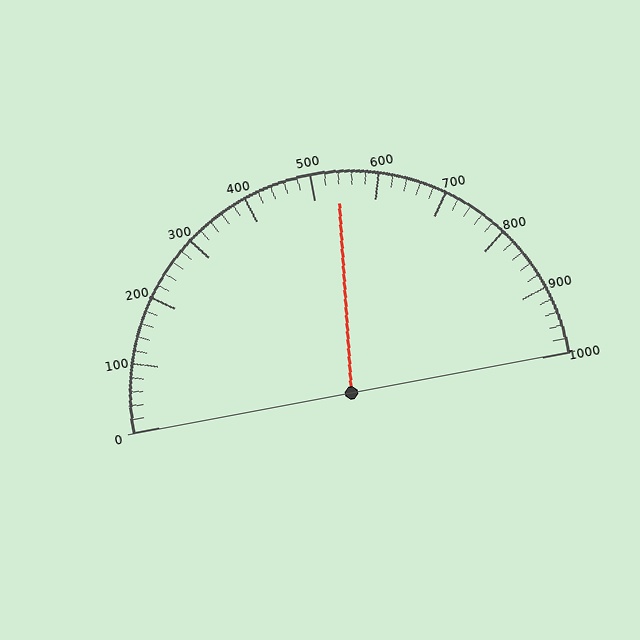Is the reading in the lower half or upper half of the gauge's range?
The reading is in the upper half of the range (0 to 1000).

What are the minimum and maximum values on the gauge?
The gauge ranges from 0 to 1000.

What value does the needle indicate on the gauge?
The needle indicates approximately 540.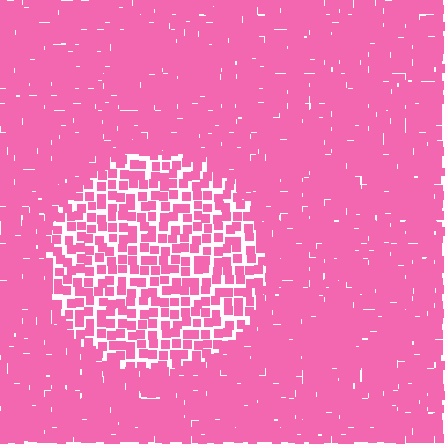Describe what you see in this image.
The image contains small pink elements arranged at two different densities. A circle-shaped region is visible where the elements are less densely packed than the surrounding area.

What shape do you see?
I see a circle.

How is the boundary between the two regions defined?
The boundary is defined by a change in element density (approximately 2.1x ratio). All elements are the same color, size, and shape.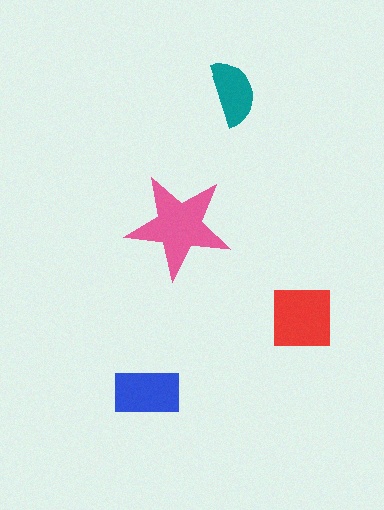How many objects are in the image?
There are 4 objects in the image.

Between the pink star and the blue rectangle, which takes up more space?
The pink star.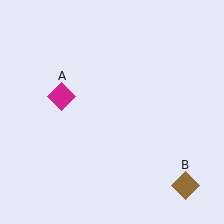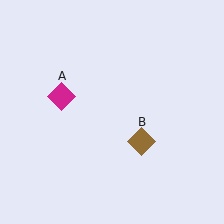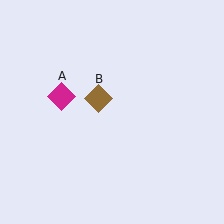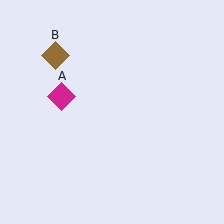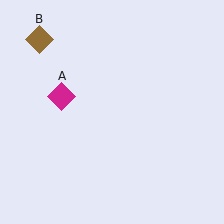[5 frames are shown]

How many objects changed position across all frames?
1 object changed position: brown diamond (object B).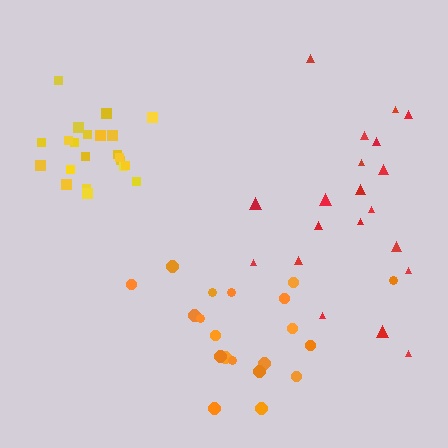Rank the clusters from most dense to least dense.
yellow, orange, red.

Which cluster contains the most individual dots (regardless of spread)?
Yellow (22).